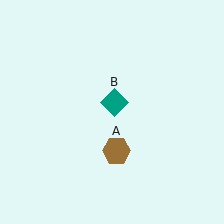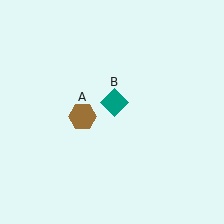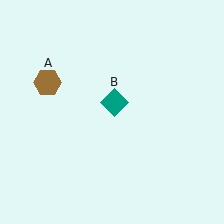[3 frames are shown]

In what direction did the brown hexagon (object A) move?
The brown hexagon (object A) moved up and to the left.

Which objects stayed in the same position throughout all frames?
Teal diamond (object B) remained stationary.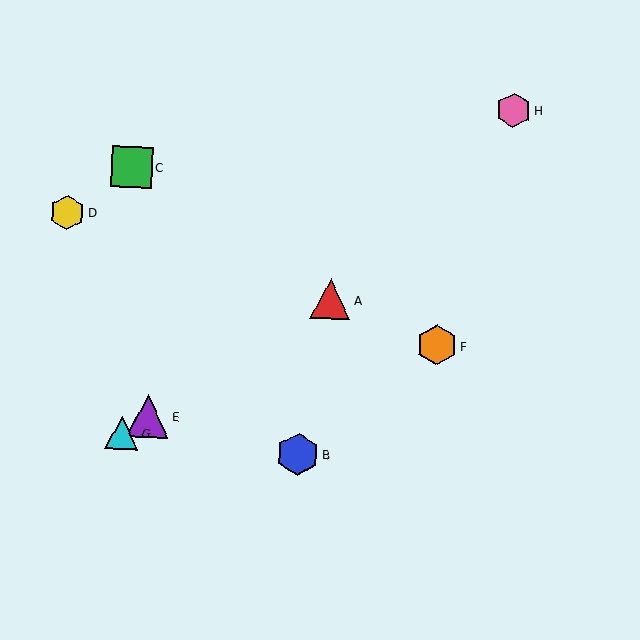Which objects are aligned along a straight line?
Objects A, E, G are aligned along a straight line.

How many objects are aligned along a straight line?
3 objects (A, E, G) are aligned along a straight line.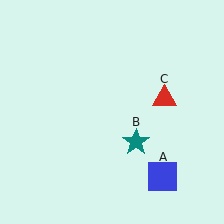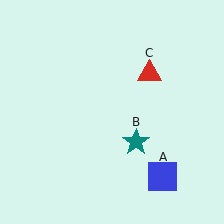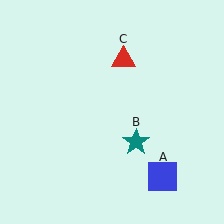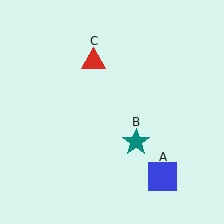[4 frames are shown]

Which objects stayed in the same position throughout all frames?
Blue square (object A) and teal star (object B) remained stationary.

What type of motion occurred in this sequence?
The red triangle (object C) rotated counterclockwise around the center of the scene.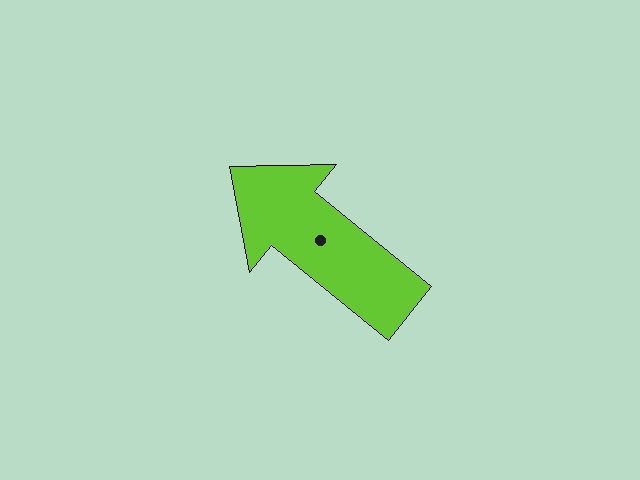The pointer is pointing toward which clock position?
Roughly 10 o'clock.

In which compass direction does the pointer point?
Northwest.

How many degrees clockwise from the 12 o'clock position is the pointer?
Approximately 309 degrees.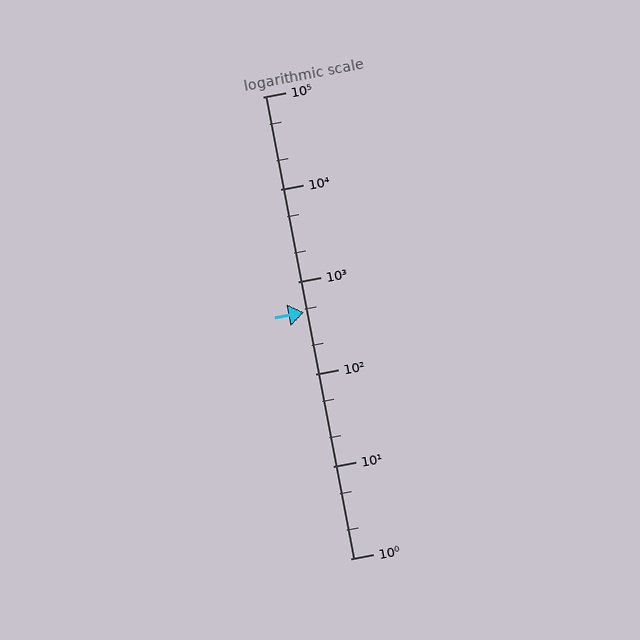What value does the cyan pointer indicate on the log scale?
The pointer indicates approximately 460.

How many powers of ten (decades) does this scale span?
The scale spans 5 decades, from 1 to 100000.